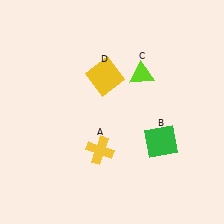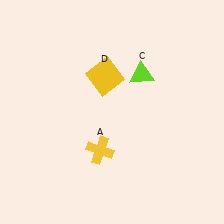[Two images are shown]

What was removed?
The green square (B) was removed in Image 2.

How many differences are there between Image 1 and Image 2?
There is 1 difference between the two images.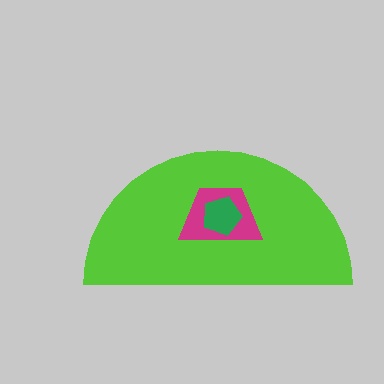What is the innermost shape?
The green pentagon.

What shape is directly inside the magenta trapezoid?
The green pentagon.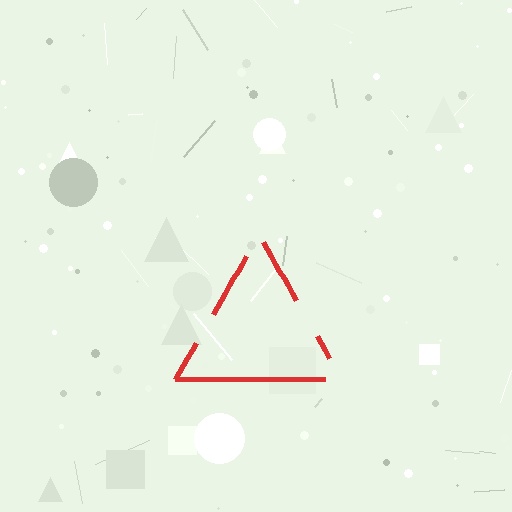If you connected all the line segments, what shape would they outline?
They would outline a triangle.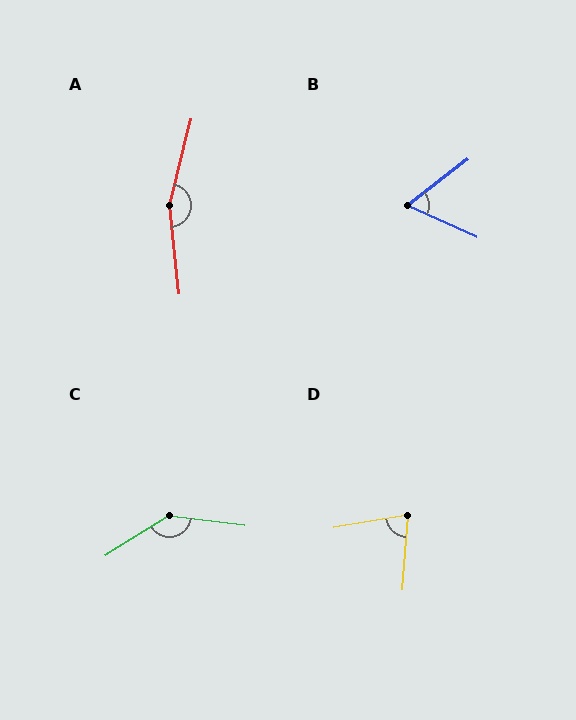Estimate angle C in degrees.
Approximately 140 degrees.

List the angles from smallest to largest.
B (62°), D (76°), C (140°), A (160°).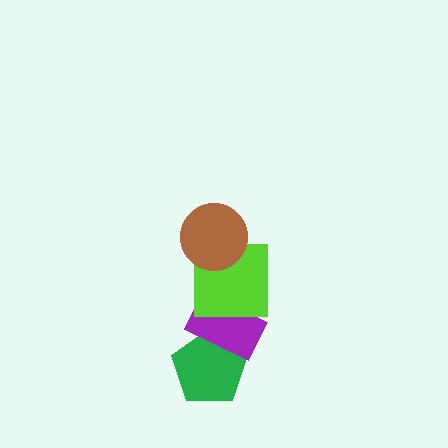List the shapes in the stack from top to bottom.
From top to bottom: the brown circle, the lime square, the purple rectangle, the green pentagon.